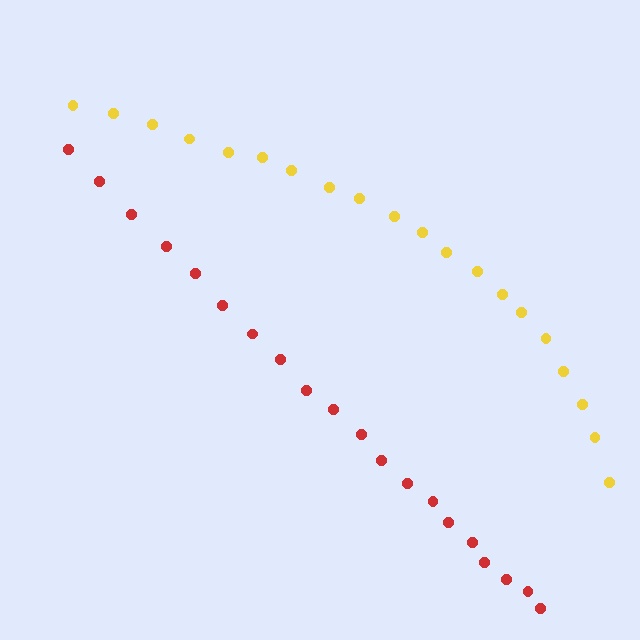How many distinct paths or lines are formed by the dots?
There are 2 distinct paths.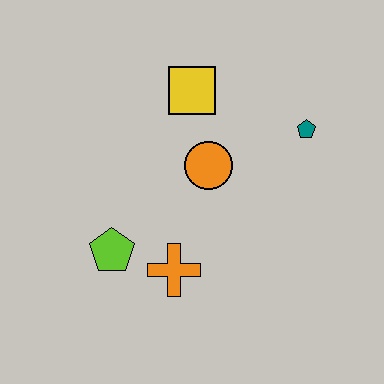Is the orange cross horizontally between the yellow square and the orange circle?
No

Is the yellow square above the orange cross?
Yes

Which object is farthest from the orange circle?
The lime pentagon is farthest from the orange circle.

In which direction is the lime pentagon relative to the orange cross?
The lime pentagon is to the left of the orange cross.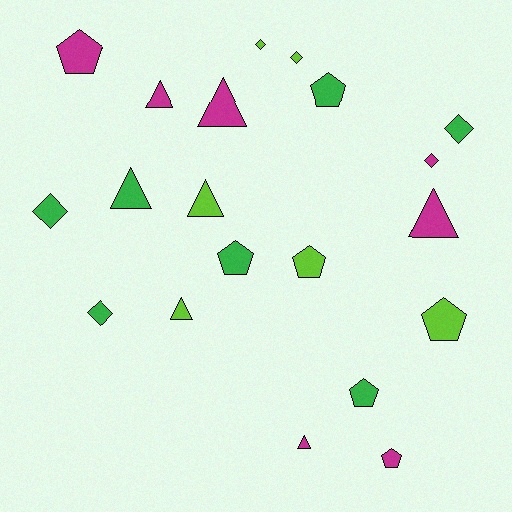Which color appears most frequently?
Green, with 7 objects.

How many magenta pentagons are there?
There are 2 magenta pentagons.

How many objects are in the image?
There are 20 objects.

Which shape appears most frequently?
Triangle, with 7 objects.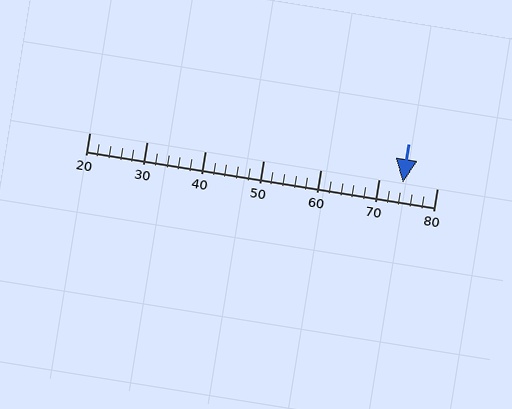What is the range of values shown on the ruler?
The ruler shows values from 20 to 80.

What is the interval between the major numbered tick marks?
The major tick marks are spaced 10 units apart.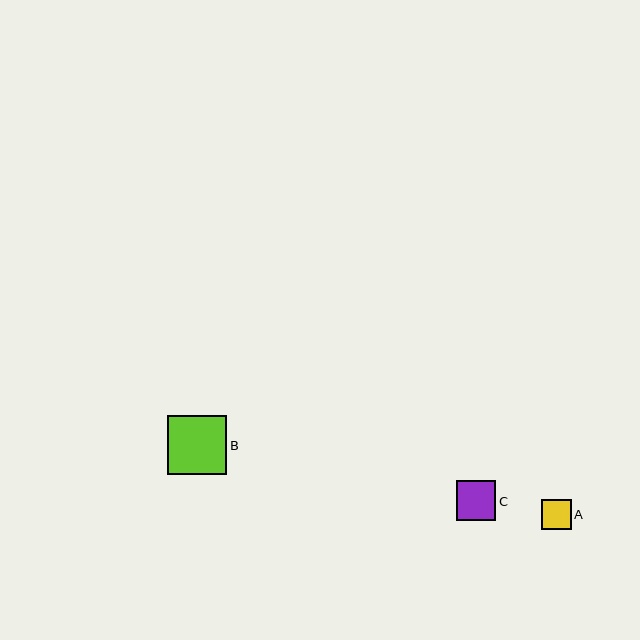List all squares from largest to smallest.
From largest to smallest: B, C, A.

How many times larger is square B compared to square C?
Square B is approximately 1.5 times the size of square C.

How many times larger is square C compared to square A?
Square C is approximately 1.3 times the size of square A.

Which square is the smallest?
Square A is the smallest with a size of approximately 30 pixels.